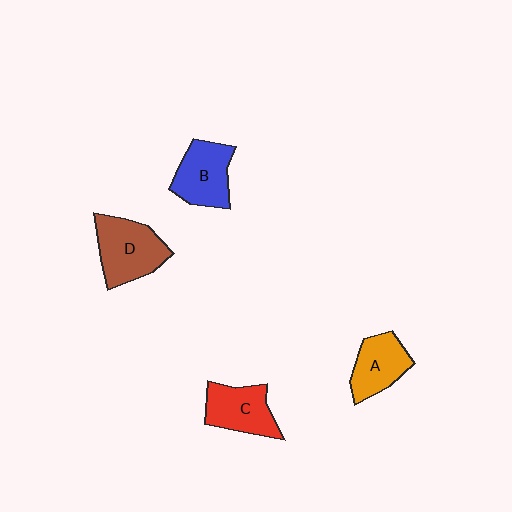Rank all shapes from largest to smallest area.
From largest to smallest: D (brown), B (blue), C (red), A (orange).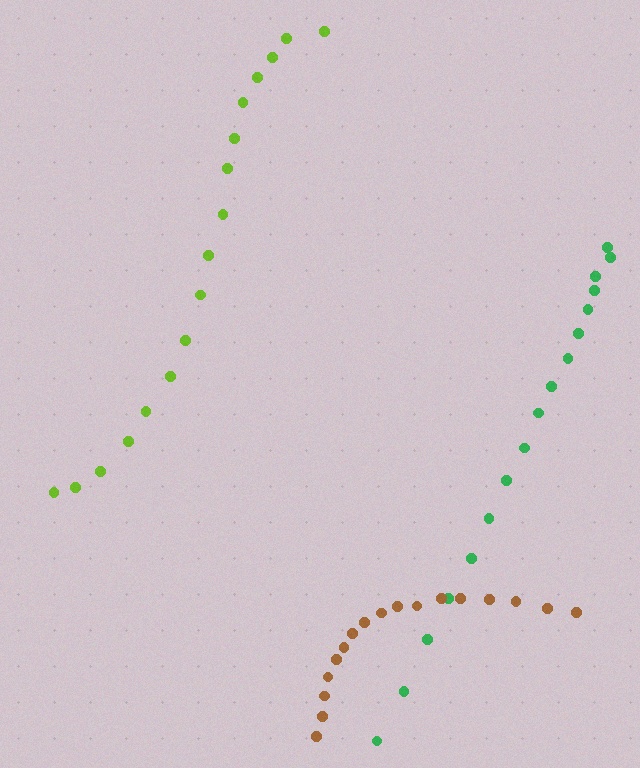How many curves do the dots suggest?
There are 3 distinct paths.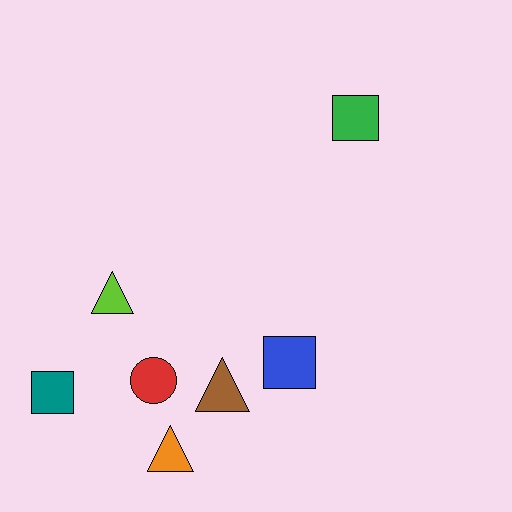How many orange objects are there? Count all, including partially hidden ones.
There is 1 orange object.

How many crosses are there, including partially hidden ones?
There are no crosses.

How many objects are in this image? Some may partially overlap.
There are 7 objects.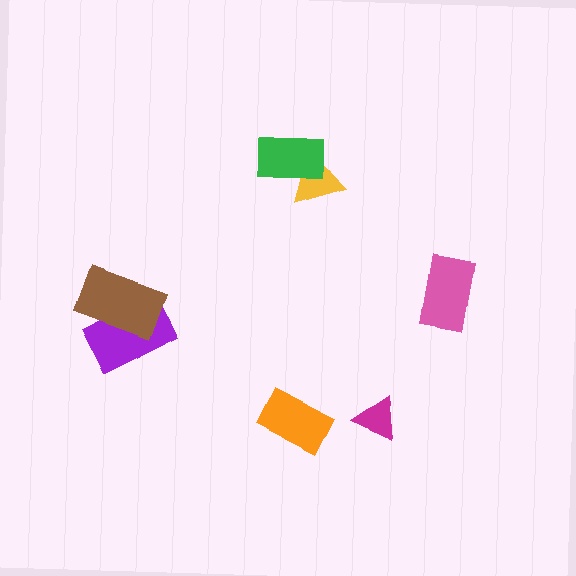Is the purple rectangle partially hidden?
Yes, it is partially covered by another shape.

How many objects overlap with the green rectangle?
1 object overlaps with the green rectangle.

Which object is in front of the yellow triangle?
The green rectangle is in front of the yellow triangle.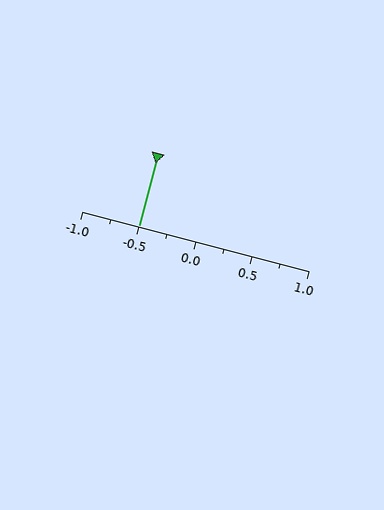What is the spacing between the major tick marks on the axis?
The major ticks are spaced 0.5 apart.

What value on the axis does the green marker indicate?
The marker indicates approximately -0.5.